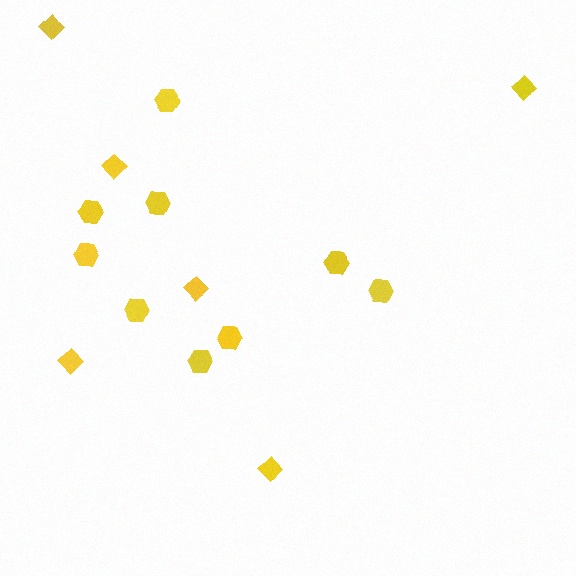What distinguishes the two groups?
There are 2 groups: one group of hexagons (9) and one group of diamonds (6).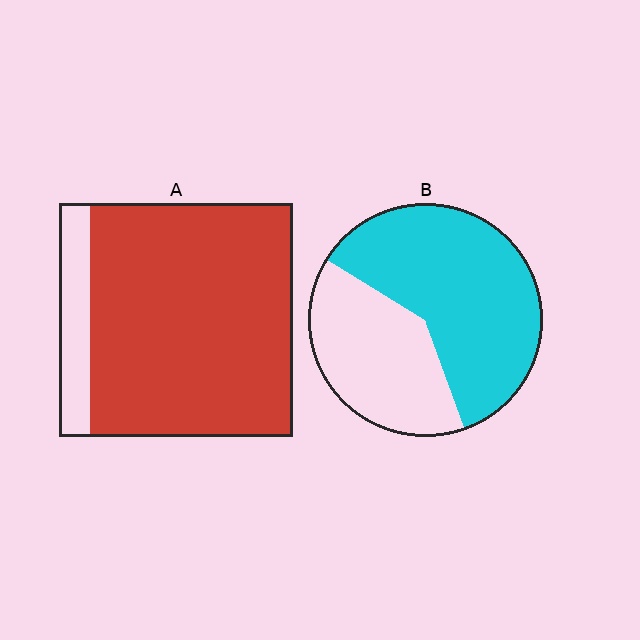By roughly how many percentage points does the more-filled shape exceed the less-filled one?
By roughly 25 percentage points (A over B).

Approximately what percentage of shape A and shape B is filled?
A is approximately 85% and B is approximately 60%.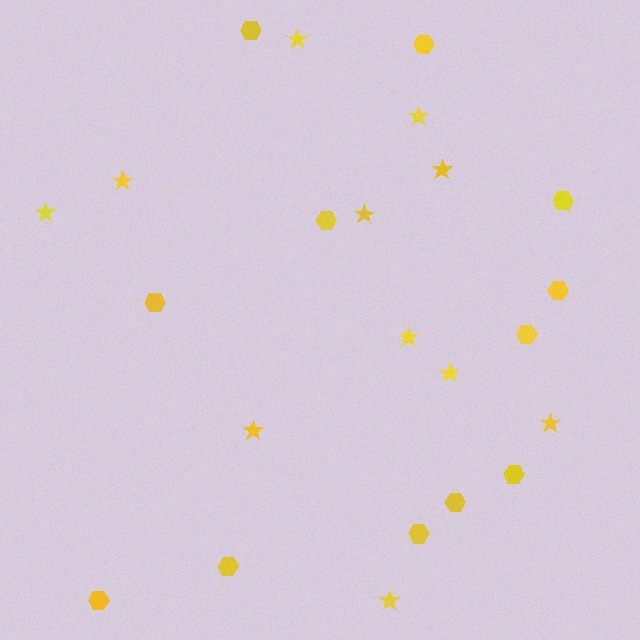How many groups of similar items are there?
There are 2 groups: one group of hexagons (12) and one group of stars (11).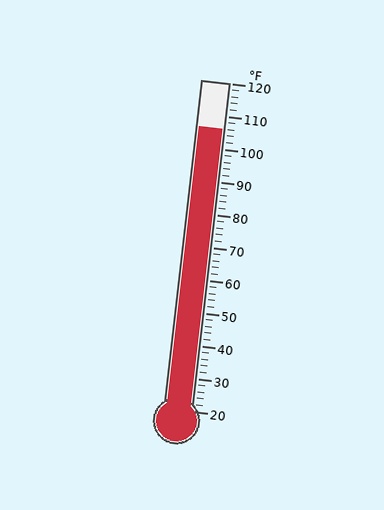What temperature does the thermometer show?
The thermometer shows approximately 106°F.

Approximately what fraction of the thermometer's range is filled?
The thermometer is filled to approximately 85% of its range.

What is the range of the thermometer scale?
The thermometer scale ranges from 20°F to 120°F.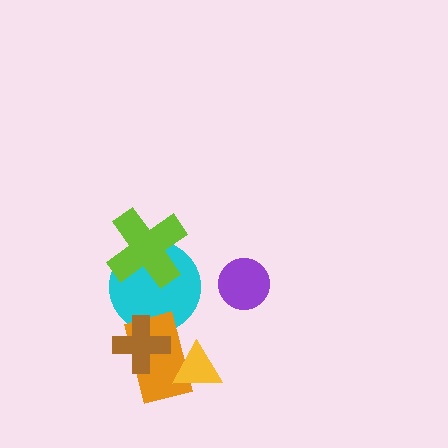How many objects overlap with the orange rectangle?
3 objects overlap with the orange rectangle.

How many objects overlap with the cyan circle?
3 objects overlap with the cyan circle.